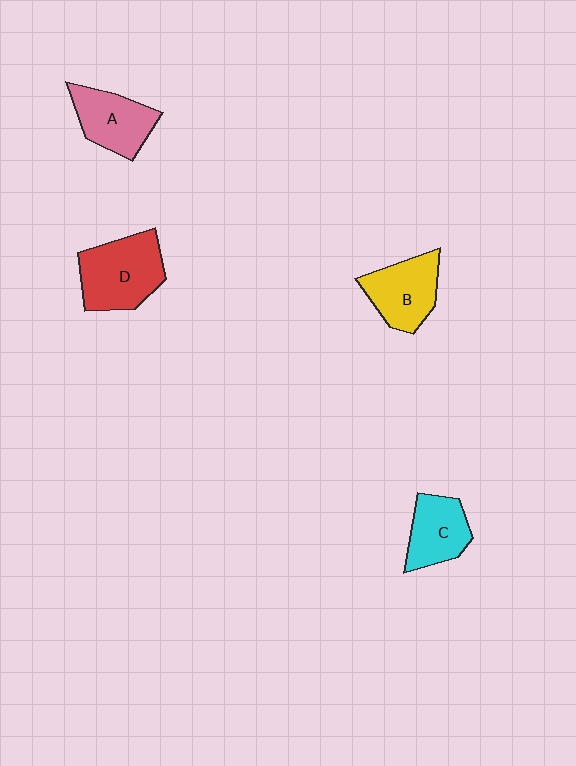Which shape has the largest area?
Shape D (red).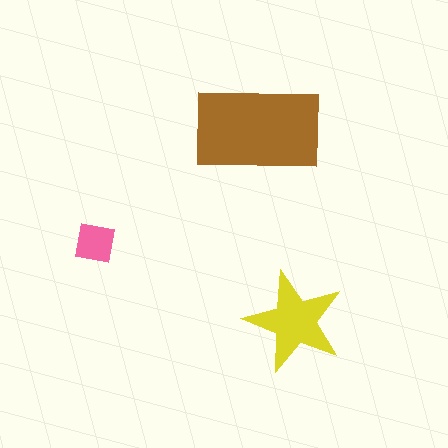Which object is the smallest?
The pink square.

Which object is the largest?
The brown rectangle.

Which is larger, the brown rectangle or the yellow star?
The brown rectangle.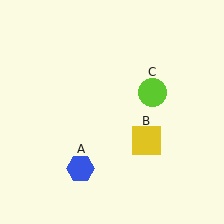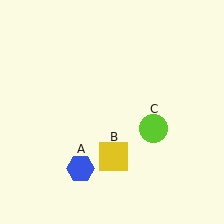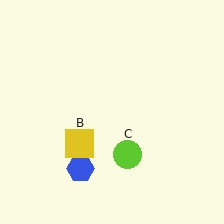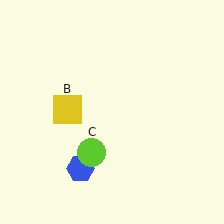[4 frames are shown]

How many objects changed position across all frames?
2 objects changed position: yellow square (object B), lime circle (object C).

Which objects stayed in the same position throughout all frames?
Blue hexagon (object A) remained stationary.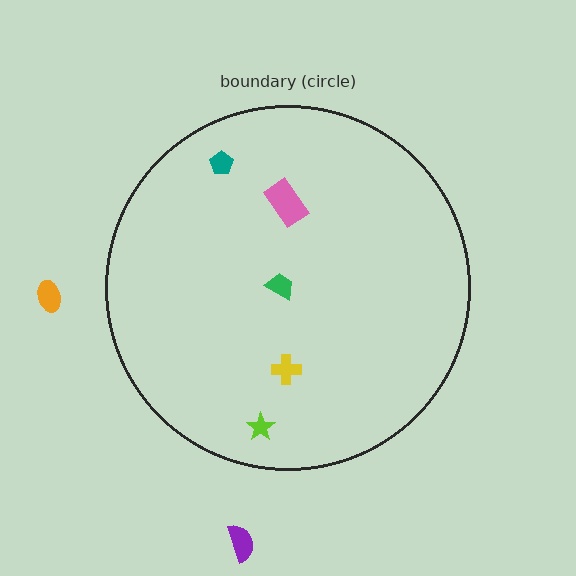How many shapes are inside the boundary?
5 inside, 2 outside.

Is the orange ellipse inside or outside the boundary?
Outside.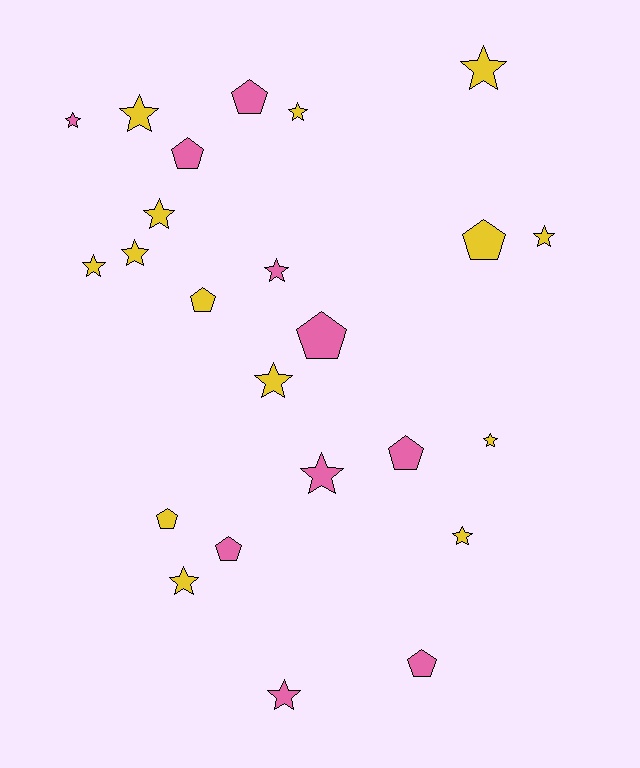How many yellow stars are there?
There are 11 yellow stars.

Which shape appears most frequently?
Star, with 15 objects.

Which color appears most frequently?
Yellow, with 14 objects.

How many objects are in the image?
There are 24 objects.